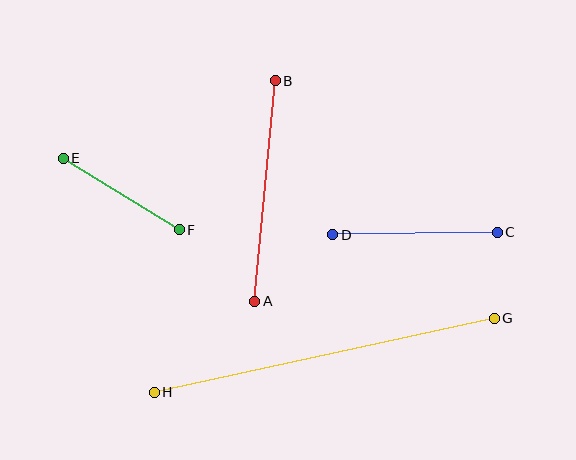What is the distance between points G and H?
The distance is approximately 348 pixels.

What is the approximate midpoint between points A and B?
The midpoint is at approximately (265, 191) pixels.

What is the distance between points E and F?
The distance is approximately 137 pixels.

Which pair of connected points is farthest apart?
Points G and H are farthest apart.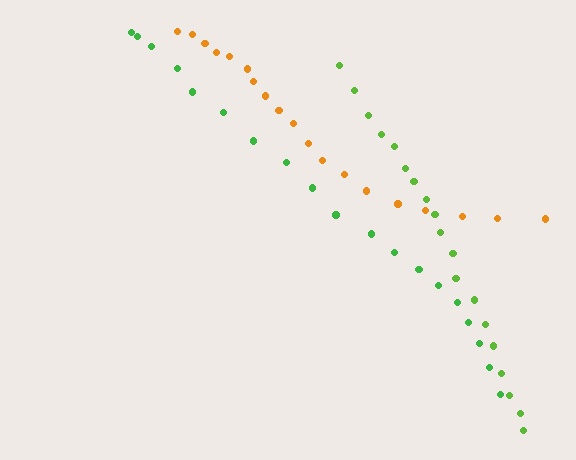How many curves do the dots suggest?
There are 3 distinct paths.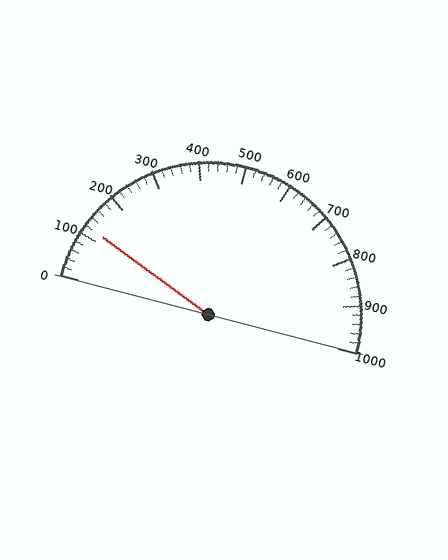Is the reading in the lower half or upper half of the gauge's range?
The reading is in the lower half of the range (0 to 1000).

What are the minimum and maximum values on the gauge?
The gauge ranges from 0 to 1000.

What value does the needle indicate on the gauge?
The needle indicates approximately 120.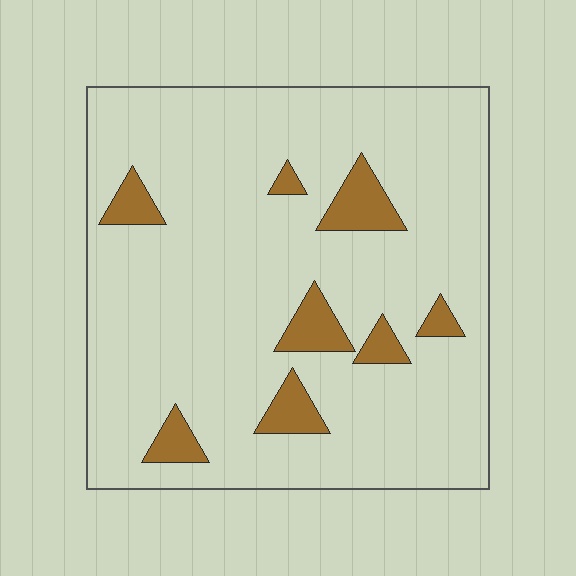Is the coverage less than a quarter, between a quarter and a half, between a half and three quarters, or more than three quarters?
Less than a quarter.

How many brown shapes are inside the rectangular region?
8.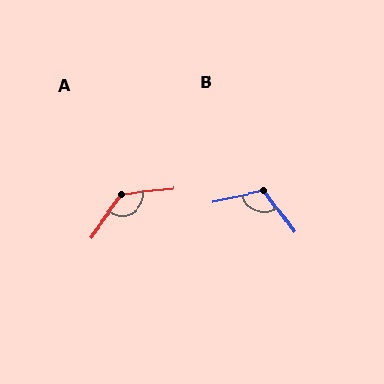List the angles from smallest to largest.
B (114°), A (132°).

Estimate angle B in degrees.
Approximately 114 degrees.